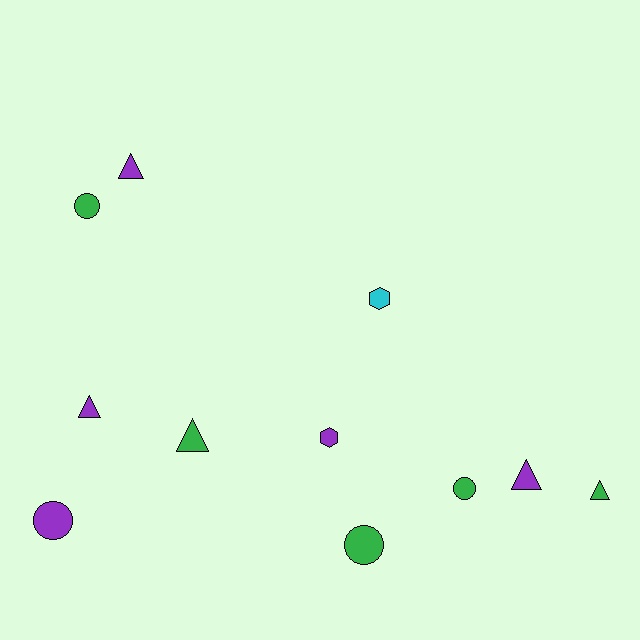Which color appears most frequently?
Green, with 5 objects.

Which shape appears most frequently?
Triangle, with 5 objects.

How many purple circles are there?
There is 1 purple circle.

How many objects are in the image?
There are 11 objects.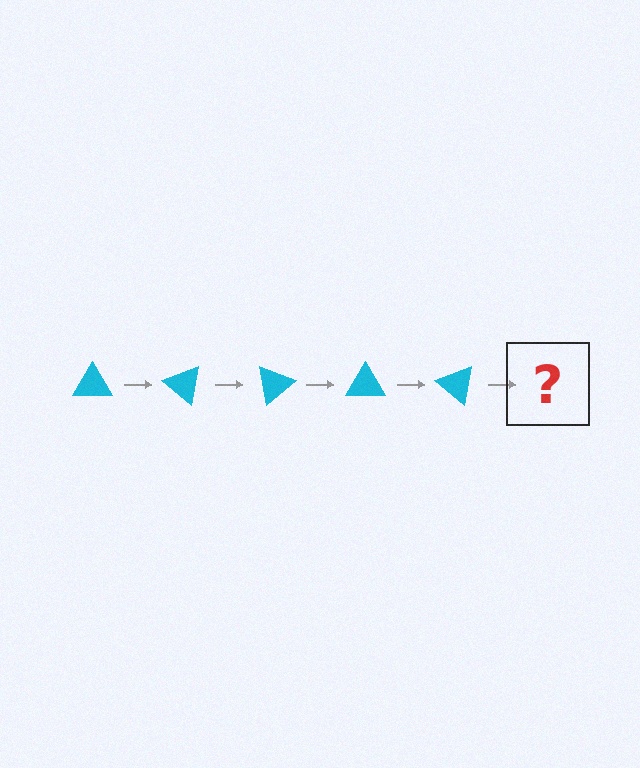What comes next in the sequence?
The next element should be a cyan triangle rotated 200 degrees.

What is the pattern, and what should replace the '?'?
The pattern is that the triangle rotates 40 degrees each step. The '?' should be a cyan triangle rotated 200 degrees.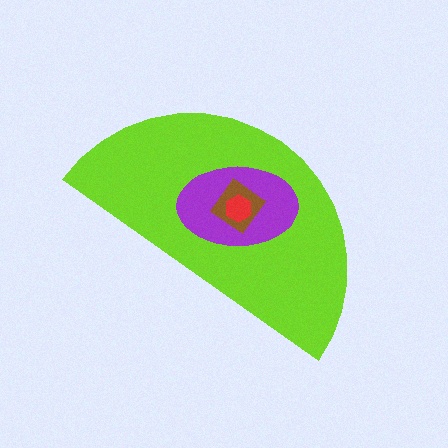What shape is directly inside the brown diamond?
The red hexagon.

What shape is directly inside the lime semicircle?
The purple ellipse.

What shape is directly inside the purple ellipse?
The brown diamond.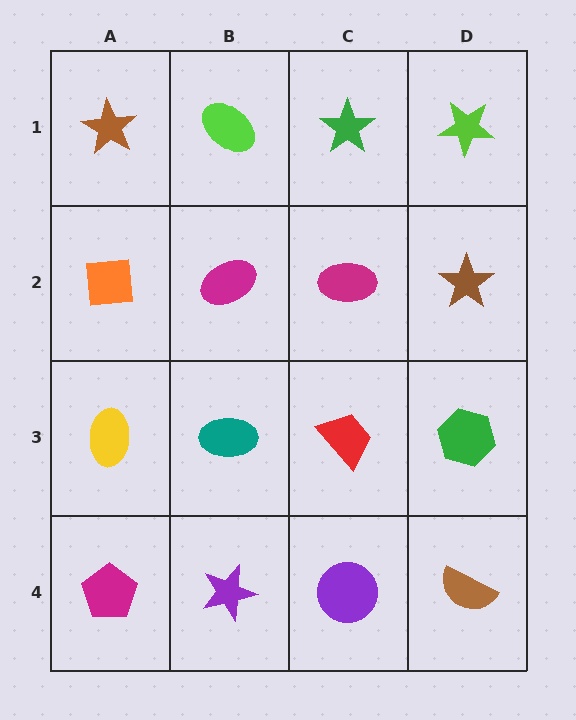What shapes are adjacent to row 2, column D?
A lime star (row 1, column D), a green hexagon (row 3, column D), a magenta ellipse (row 2, column C).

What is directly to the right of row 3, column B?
A red trapezoid.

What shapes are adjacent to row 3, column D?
A brown star (row 2, column D), a brown semicircle (row 4, column D), a red trapezoid (row 3, column C).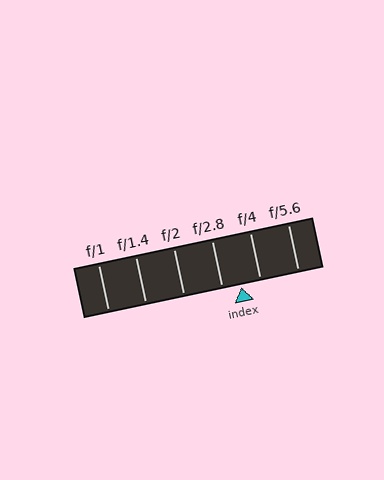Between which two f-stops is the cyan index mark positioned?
The index mark is between f/2.8 and f/4.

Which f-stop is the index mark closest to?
The index mark is closest to f/2.8.